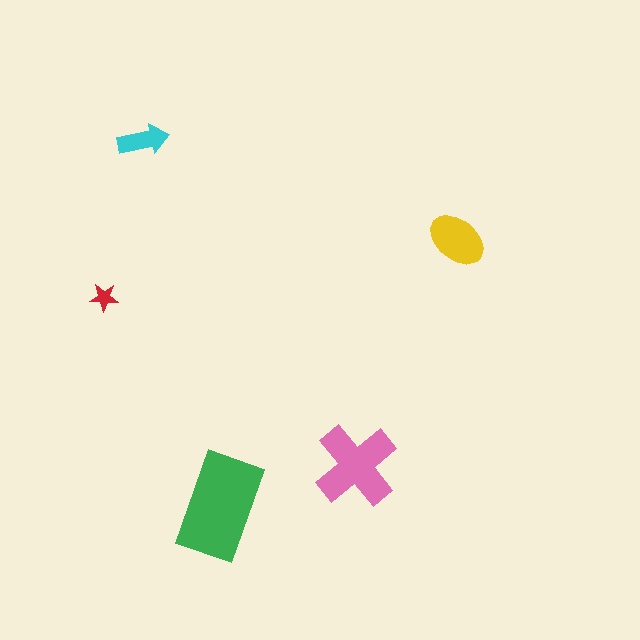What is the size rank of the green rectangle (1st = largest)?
1st.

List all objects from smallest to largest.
The red star, the cyan arrow, the yellow ellipse, the pink cross, the green rectangle.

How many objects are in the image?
There are 5 objects in the image.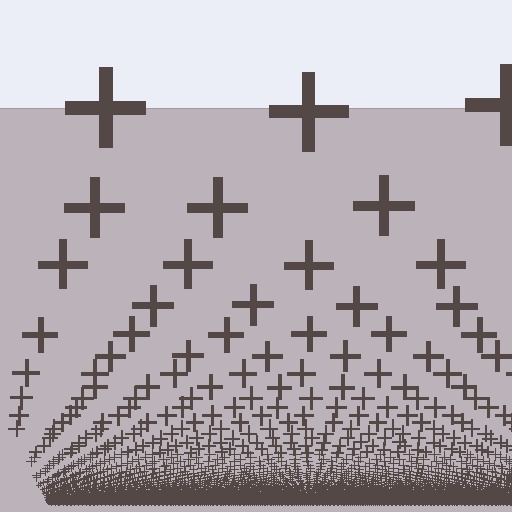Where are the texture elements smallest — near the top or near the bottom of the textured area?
Near the bottom.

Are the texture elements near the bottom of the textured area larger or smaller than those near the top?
Smaller. The gradient is inverted — elements near the bottom are smaller and denser.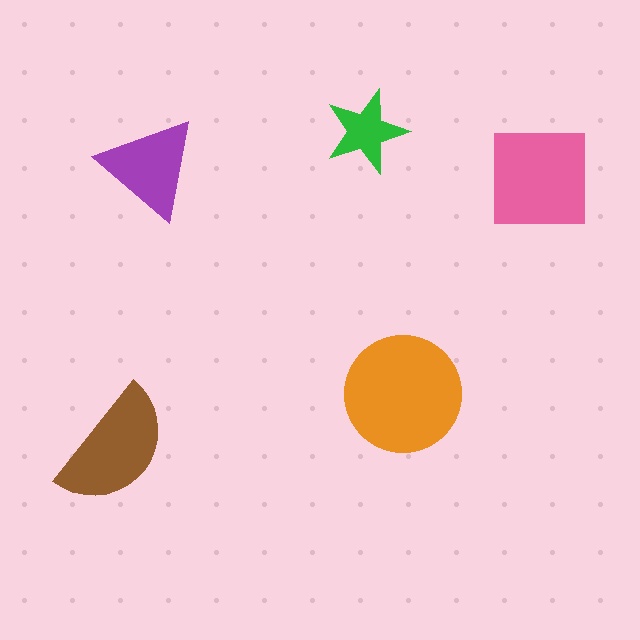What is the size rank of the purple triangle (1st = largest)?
4th.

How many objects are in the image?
There are 5 objects in the image.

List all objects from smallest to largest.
The green star, the purple triangle, the brown semicircle, the pink square, the orange circle.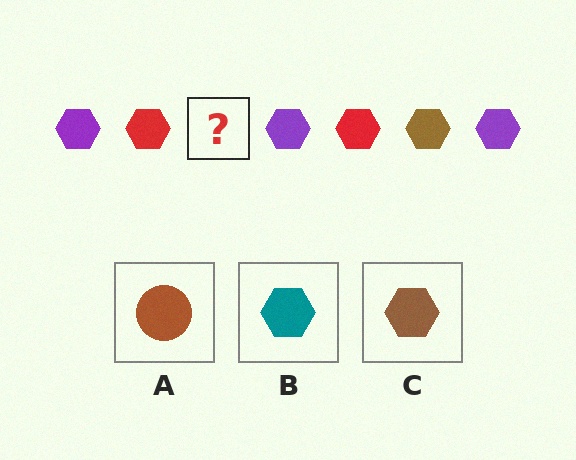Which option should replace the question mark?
Option C.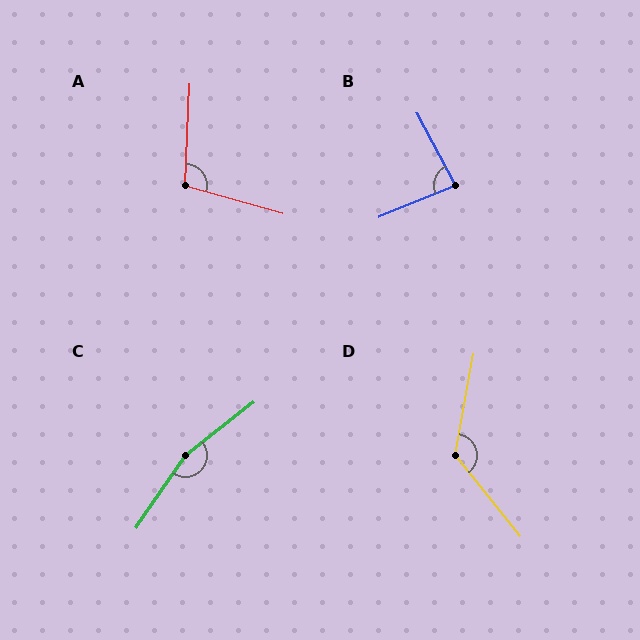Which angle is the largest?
C, at approximately 162 degrees.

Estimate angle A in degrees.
Approximately 103 degrees.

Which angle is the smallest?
B, at approximately 84 degrees.